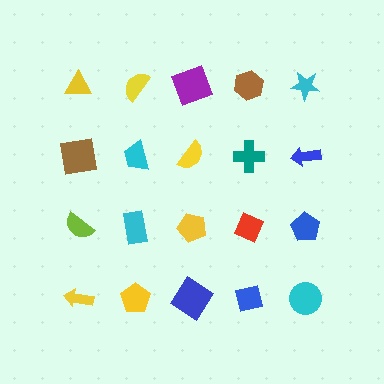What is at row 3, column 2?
A cyan rectangle.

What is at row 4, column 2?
A yellow pentagon.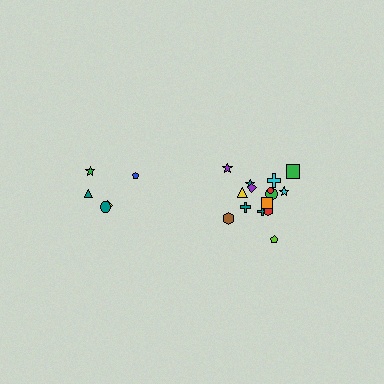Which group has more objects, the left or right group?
The right group.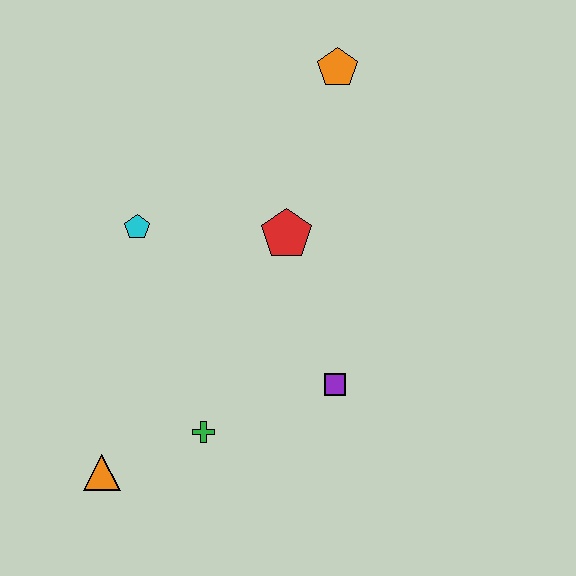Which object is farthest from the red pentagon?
The orange triangle is farthest from the red pentagon.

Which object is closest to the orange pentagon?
The red pentagon is closest to the orange pentagon.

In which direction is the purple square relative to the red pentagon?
The purple square is below the red pentagon.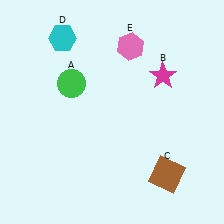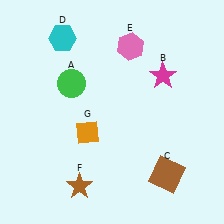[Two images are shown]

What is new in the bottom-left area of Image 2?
An orange diamond (G) was added in the bottom-left area of Image 2.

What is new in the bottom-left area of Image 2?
A brown star (F) was added in the bottom-left area of Image 2.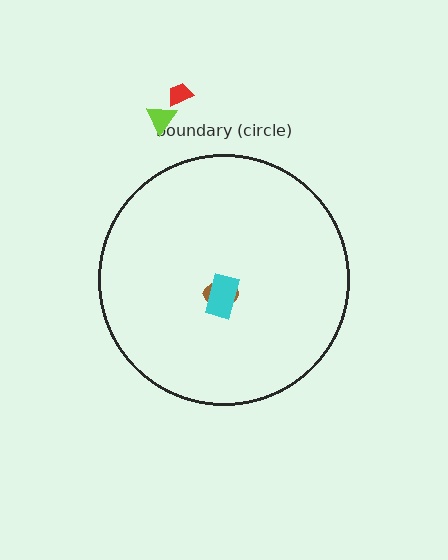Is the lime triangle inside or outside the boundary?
Outside.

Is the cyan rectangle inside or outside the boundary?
Inside.